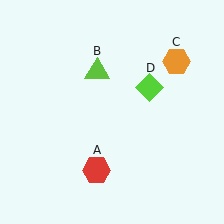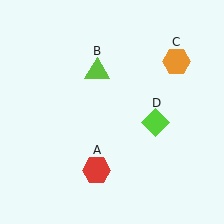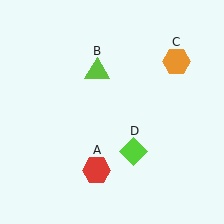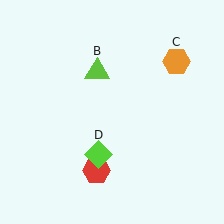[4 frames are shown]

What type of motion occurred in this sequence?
The lime diamond (object D) rotated clockwise around the center of the scene.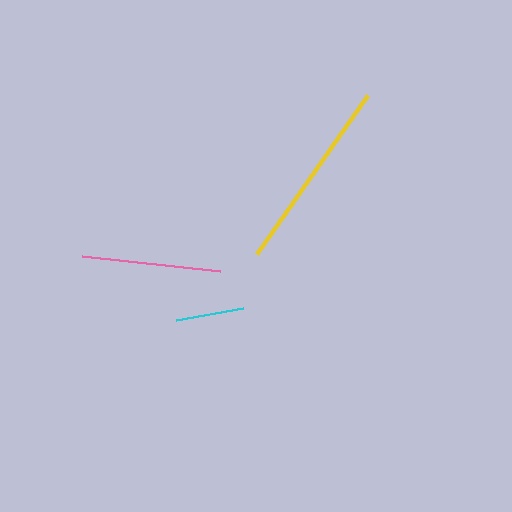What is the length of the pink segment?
The pink segment is approximately 140 pixels long.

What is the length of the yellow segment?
The yellow segment is approximately 194 pixels long.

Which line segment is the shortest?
The cyan line is the shortest at approximately 68 pixels.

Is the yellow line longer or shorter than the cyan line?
The yellow line is longer than the cyan line.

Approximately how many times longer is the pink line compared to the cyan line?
The pink line is approximately 2.1 times the length of the cyan line.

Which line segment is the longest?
The yellow line is the longest at approximately 194 pixels.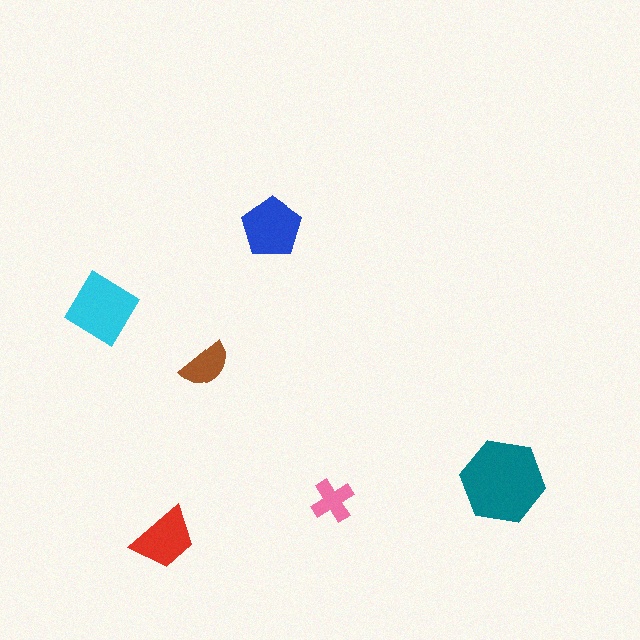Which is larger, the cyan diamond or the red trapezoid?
The cyan diamond.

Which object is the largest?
The teal hexagon.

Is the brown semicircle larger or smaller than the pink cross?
Larger.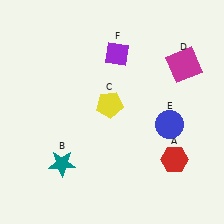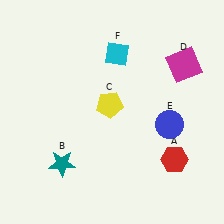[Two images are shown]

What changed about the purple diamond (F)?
In Image 1, F is purple. In Image 2, it changed to cyan.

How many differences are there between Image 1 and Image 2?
There is 1 difference between the two images.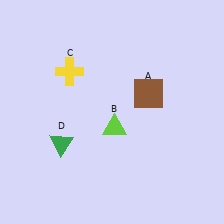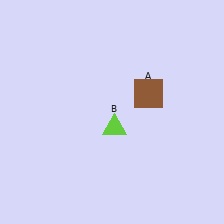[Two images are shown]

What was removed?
The green triangle (D), the yellow cross (C) were removed in Image 2.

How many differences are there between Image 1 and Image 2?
There are 2 differences between the two images.